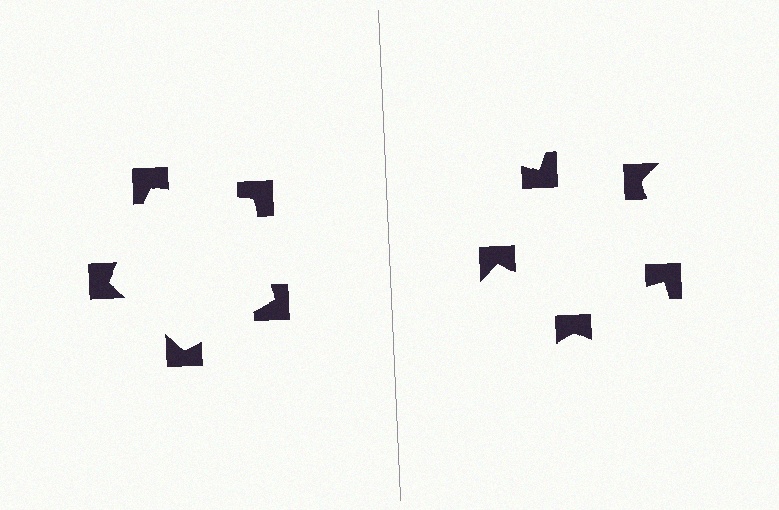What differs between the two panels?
The notched squares are positioned identically on both sides; only the wedge orientations differ. On the left they align to a pentagon; on the right they are misaligned.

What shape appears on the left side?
An illusory pentagon.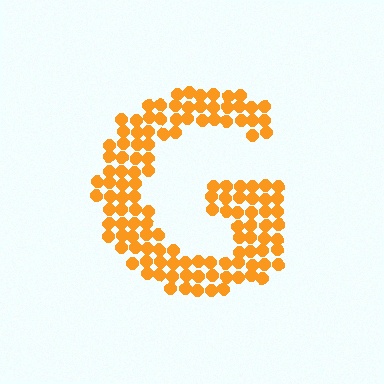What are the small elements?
The small elements are circles.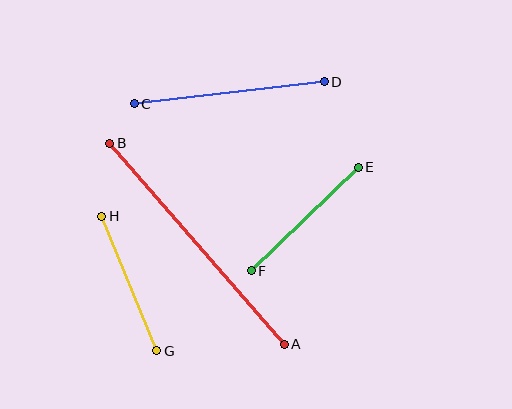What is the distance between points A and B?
The distance is approximately 266 pixels.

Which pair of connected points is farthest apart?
Points A and B are farthest apart.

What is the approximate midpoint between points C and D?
The midpoint is at approximately (229, 93) pixels.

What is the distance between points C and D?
The distance is approximately 191 pixels.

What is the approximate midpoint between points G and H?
The midpoint is at approximately (129, 284) pixels.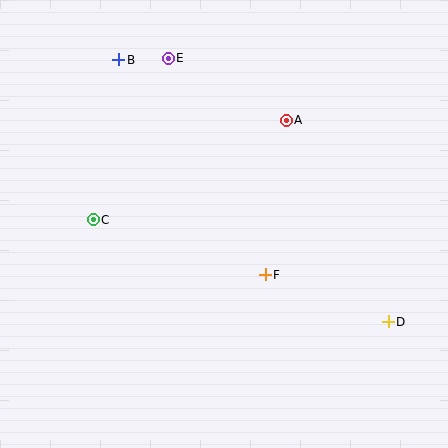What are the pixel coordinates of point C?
Point C is at (93, 220).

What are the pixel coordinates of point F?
Point F is at (265, 275).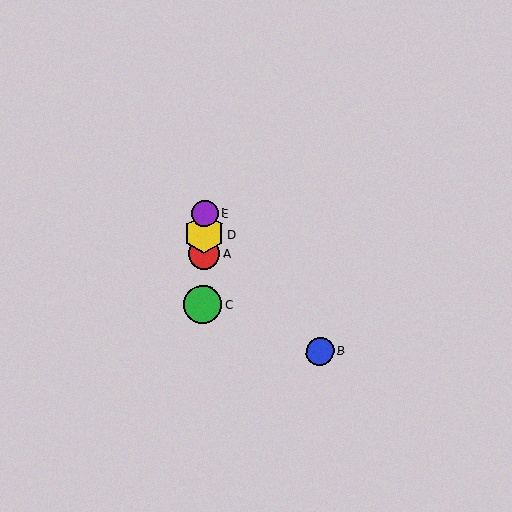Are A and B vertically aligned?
No, A is at x≈204 and B is at x≈320.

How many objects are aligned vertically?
4 objects (A, C, D, E) are aligned vertically.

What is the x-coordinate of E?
Object E is at x≈205.